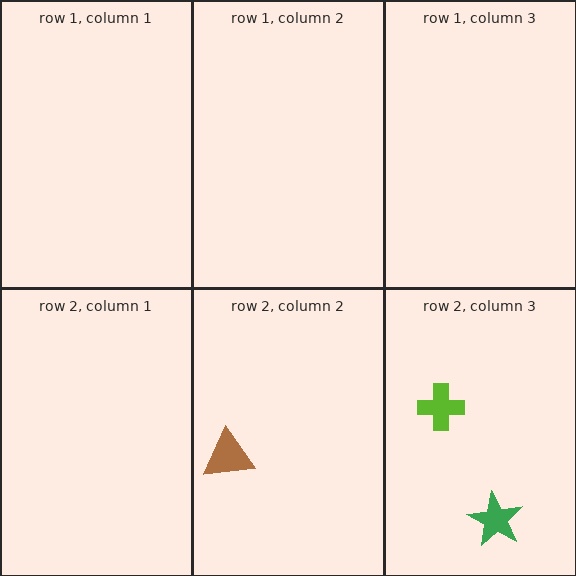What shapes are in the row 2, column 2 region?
The brown triangle.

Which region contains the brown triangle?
The row 2, column 2 region.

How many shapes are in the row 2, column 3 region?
2.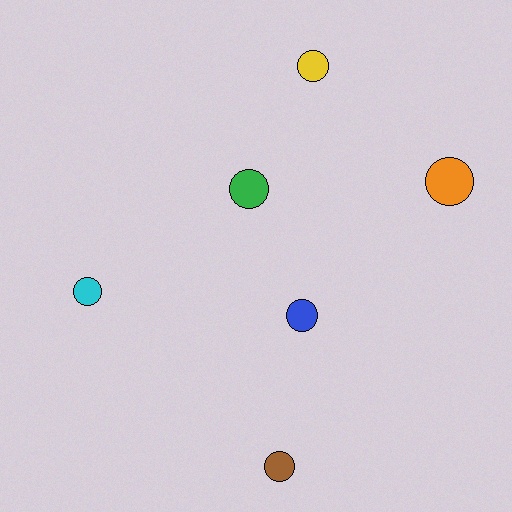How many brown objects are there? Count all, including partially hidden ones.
There is 1 brown object.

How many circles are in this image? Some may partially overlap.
There are 6 circles.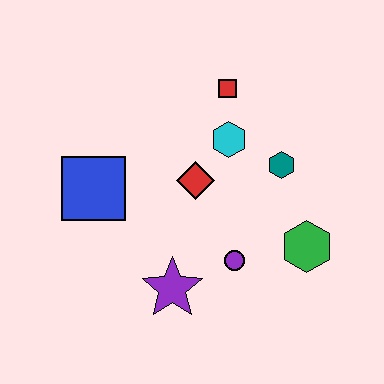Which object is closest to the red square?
The cyan hexagon is closest to the red square.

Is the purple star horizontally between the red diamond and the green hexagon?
No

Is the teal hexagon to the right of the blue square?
Yes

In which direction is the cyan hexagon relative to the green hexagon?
The cyan hexagon is above the green hexagon.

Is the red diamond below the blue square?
No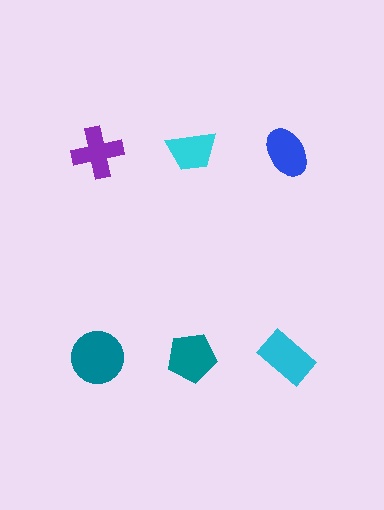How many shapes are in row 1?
3 shapes.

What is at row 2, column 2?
A teal pentagon.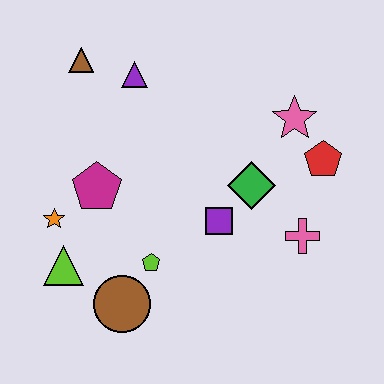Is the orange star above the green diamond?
No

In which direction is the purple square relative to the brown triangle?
The purple square is below the brown triangle.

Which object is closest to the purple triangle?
The brown triangle is closest to the purple triangle.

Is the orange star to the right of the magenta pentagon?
No